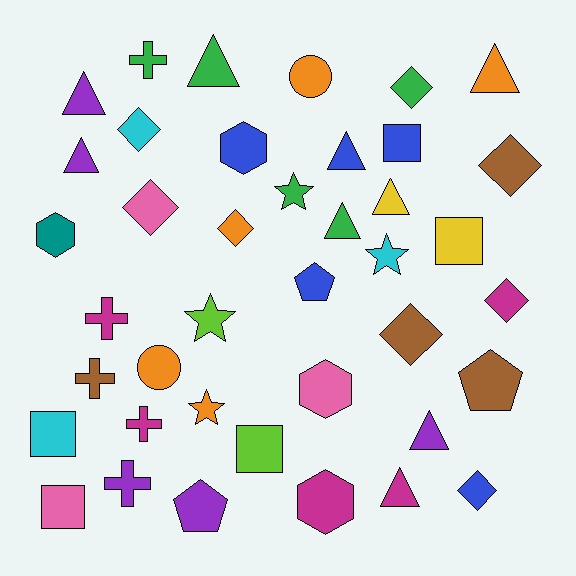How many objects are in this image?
There are 40 objects.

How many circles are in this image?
There are 2 circles.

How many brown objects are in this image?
There are 4 brown objects.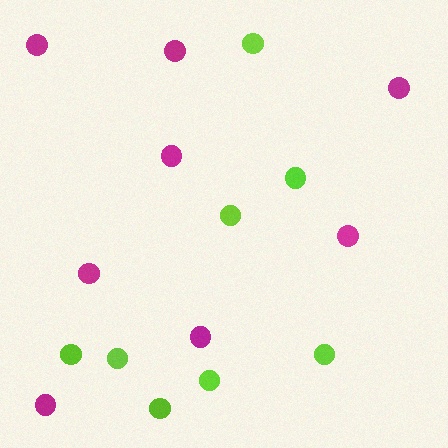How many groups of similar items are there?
There are 2 groups: one group of lime circles (8) and one group of magenta circles (8).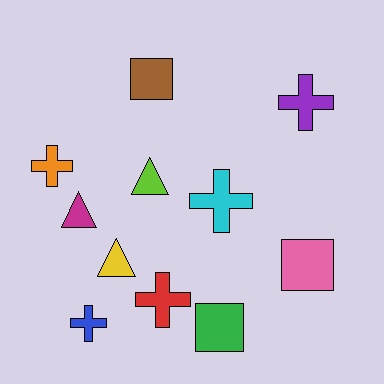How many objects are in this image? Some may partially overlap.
There are 11 objects.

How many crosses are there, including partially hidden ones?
There are 5 crosses.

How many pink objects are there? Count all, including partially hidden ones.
There is 1 pink object.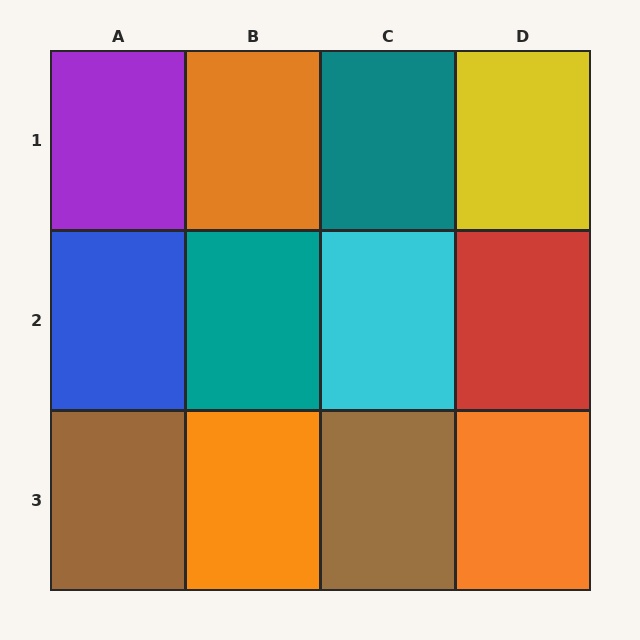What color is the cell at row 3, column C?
Brown.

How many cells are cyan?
1 cell is cyan.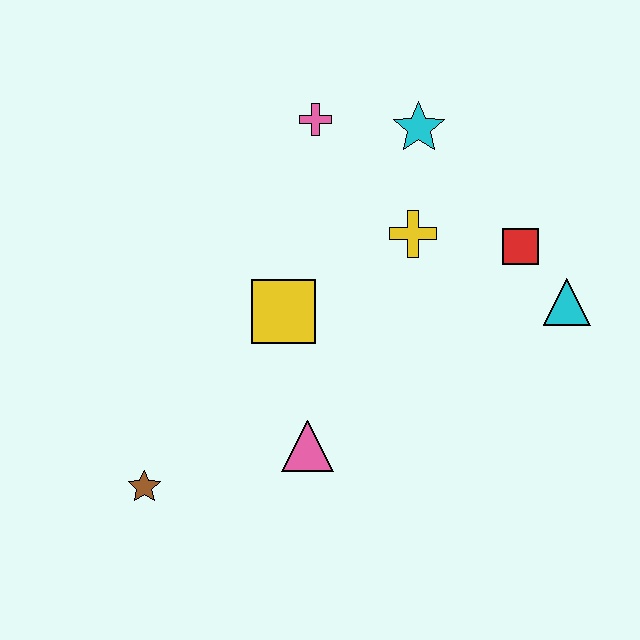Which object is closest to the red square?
The cyan triangle is closest to the red square.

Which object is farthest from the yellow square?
The cyan triangle is farthest from the yellow square.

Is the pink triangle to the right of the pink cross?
No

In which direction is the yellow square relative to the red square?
The yellow square is to the left of the red square.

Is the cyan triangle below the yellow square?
No